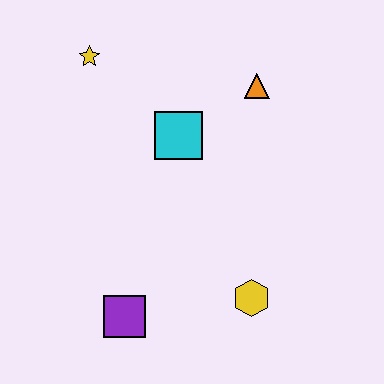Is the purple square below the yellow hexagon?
Yes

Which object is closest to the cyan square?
The orange triangle is closest to the cyan square.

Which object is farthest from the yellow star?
The yellow hexagon is farthest from the yellow star.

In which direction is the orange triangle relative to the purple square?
The orange triangle is above the purple square.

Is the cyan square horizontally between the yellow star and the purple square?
No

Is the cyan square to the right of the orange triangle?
No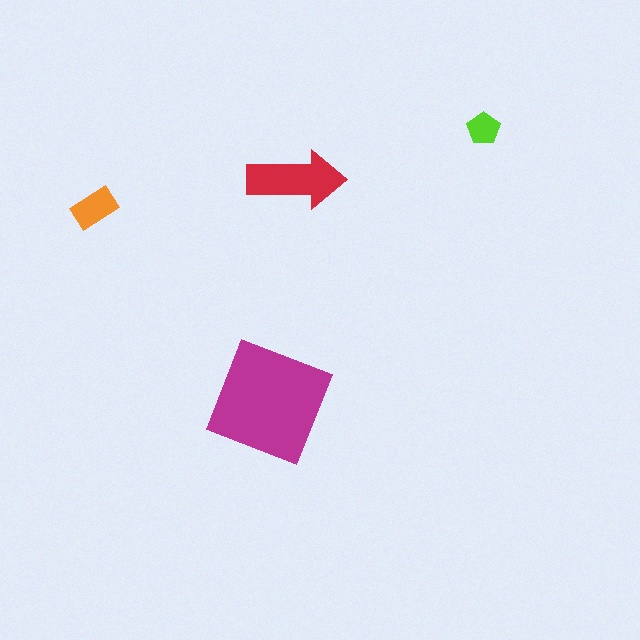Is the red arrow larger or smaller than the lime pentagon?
Larger.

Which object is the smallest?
The lime pentagon.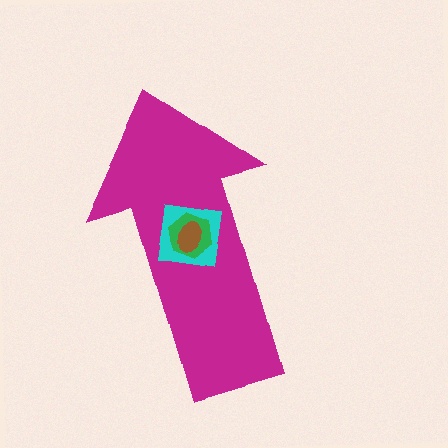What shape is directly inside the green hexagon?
The brown ellipse.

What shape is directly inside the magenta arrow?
The cyan square.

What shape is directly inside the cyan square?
The green hexagon.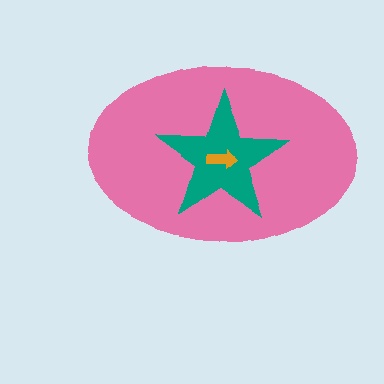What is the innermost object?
The orange arrow.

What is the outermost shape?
The pink ellipse.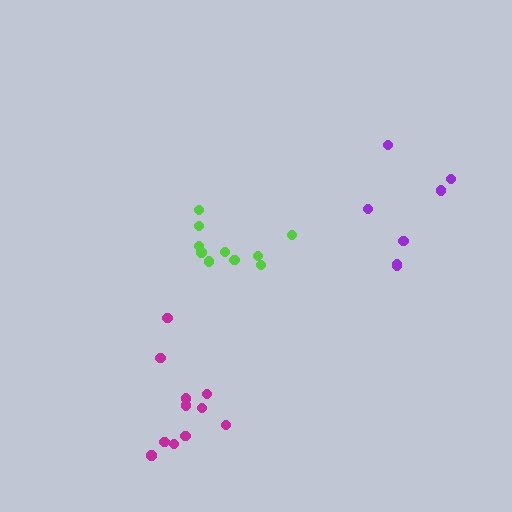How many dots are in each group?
Group 1: 7 dots, Group 2: 10 dots, Group 3: 11 dots (28 total).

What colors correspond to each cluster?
The clusters are colored: purple, lime, magenta.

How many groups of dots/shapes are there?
There are 3 groups.